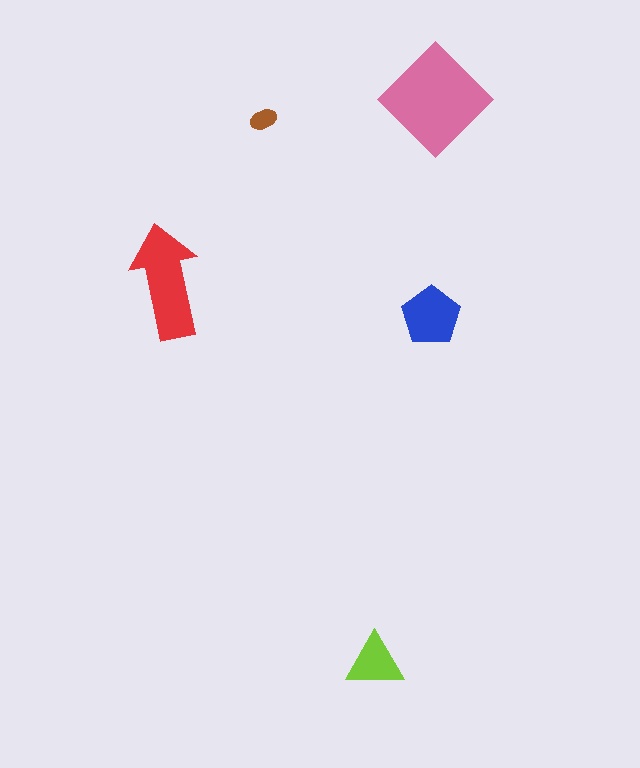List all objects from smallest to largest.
The brown ellipse, the lime triangle, the blue pentagon, the red arrow, the pink diamond.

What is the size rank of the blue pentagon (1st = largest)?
3rd.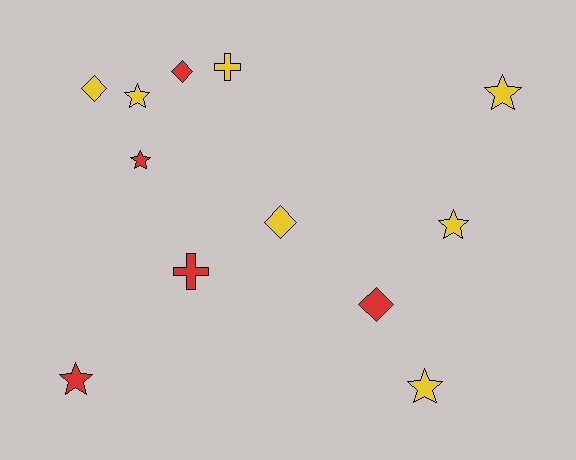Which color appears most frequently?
Yellow, with 7 objects.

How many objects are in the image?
There are 12 objects.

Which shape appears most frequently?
Star, with 6 objects.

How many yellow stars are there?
There are 4 yellow stars.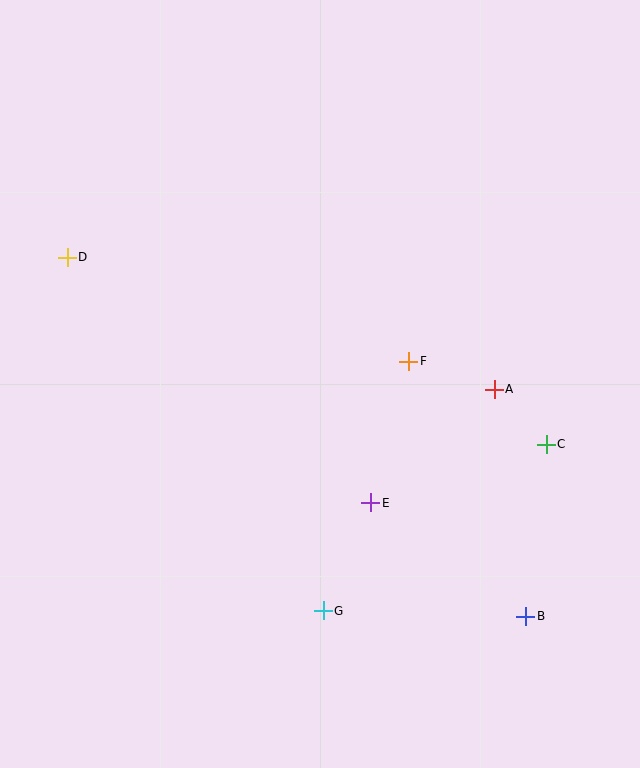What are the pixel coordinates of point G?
Point G is at (323, 611).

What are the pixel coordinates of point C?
Point C is at (546, 444).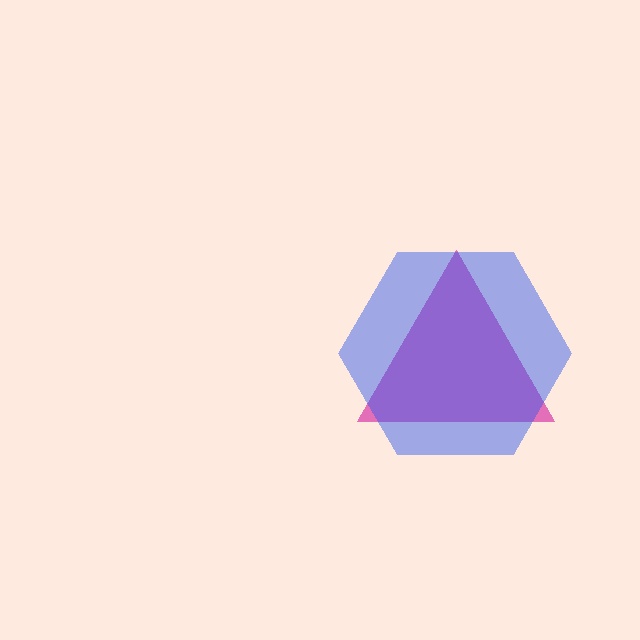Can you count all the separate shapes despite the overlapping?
Yes, there are 2 separate shapes.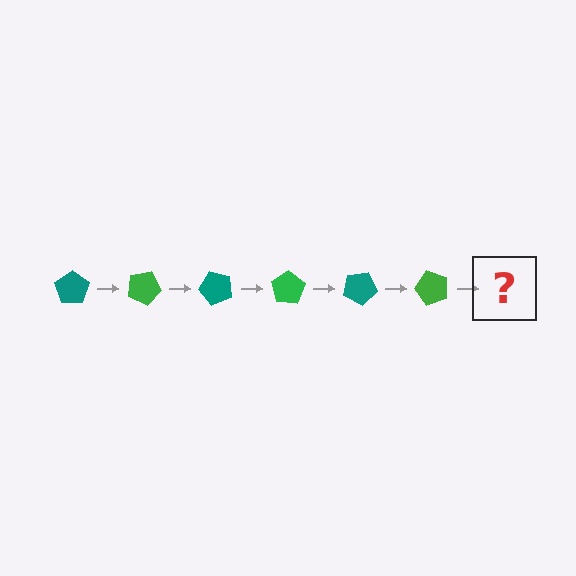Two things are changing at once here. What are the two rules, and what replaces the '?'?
The two rules are that it rotates 25 degrees each step and the color cycles through teal and green. The '?' should be a teal pentagon, rotated 150 degrees from the start.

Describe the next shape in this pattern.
It should be a teal pentagon, rotated 150 degrees from the start.